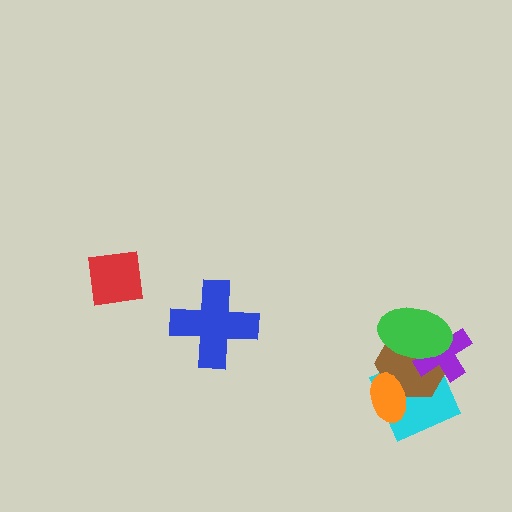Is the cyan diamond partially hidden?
Yes, it is partially covered by another shape.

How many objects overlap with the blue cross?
0 objects overlap with the blue cross.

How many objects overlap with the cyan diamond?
4 objects overlap with the cyan diamond.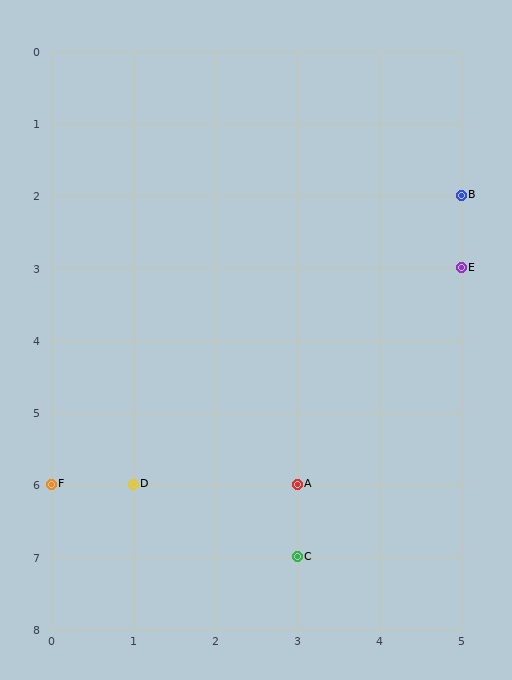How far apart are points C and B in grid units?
Points C and B are 2 columns and 5 rows apart (about 5.4 grid units diagonally).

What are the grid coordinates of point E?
Point E is at grid coordinates (5, 3).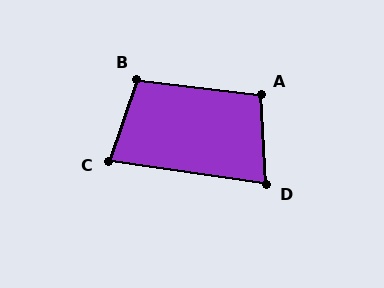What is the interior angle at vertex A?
Approximately 100 degrees (obtuse).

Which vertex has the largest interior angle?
B, at approximately 102 degrees.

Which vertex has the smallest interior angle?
D, at approximately 78 degrees.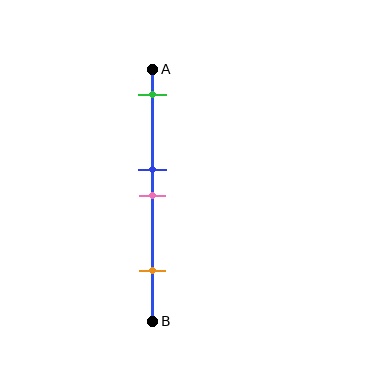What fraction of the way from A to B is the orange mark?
The orange mark is approximately 80% (0.8) of the way from A to B.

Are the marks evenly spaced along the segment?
No, the marks are not evenly spaced.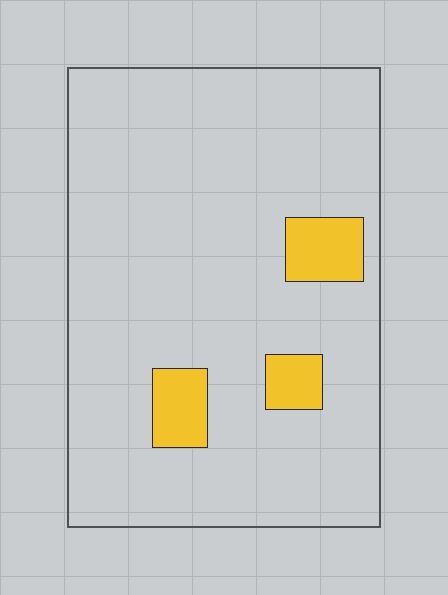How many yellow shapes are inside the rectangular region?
3.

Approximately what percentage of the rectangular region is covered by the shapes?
Approximately 10%.